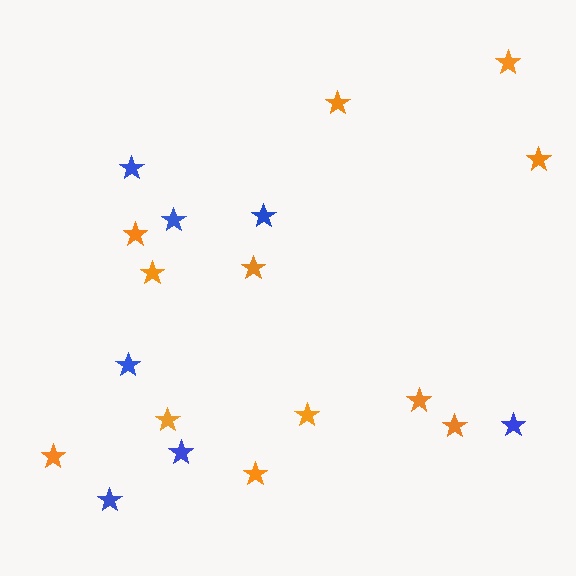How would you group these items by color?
There are 2 groups: one group of blue stars (7) and one group of orange stars (12).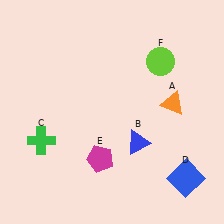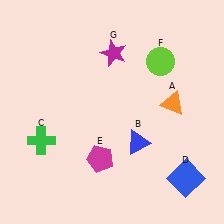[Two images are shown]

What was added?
A magenta star (G) was added in Image 2.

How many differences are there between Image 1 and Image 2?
There is 1 difference between the two images.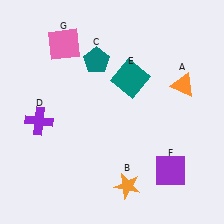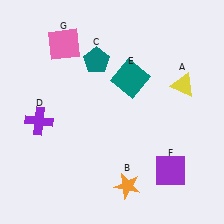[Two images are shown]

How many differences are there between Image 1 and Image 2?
There is 1 difference between the two images.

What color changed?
The triangle (A) changed from orange in Image 1 to yellow in Image 2.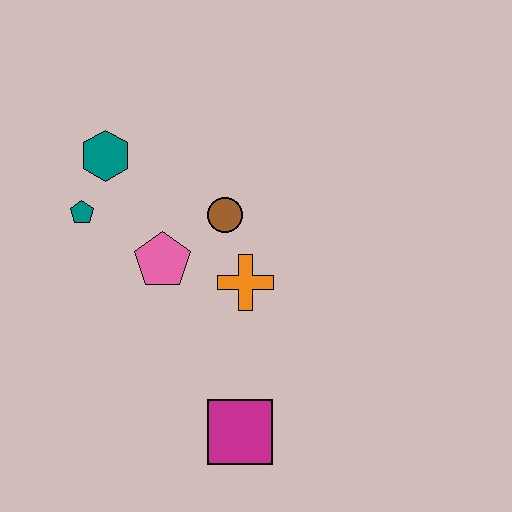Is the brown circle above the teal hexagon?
No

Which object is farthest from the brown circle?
The magenta square is farthest from the brown circle.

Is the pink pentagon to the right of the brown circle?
No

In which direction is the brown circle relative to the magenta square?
The brown circle is above the magenta square.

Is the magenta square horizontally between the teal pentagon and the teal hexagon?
No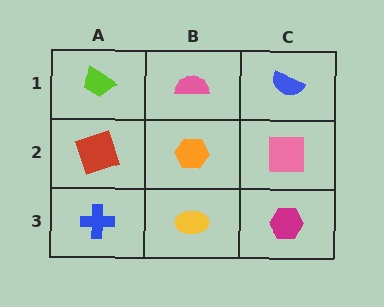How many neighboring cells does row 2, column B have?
4.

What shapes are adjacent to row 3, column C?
A pink square (row 2, column C), a yellow ellipse (row 3, column B).